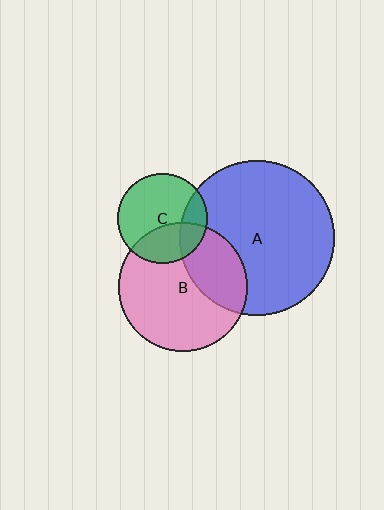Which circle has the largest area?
Circle A (blue).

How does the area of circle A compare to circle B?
Approximately 1.4 times.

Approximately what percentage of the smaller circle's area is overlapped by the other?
Approximately 35%.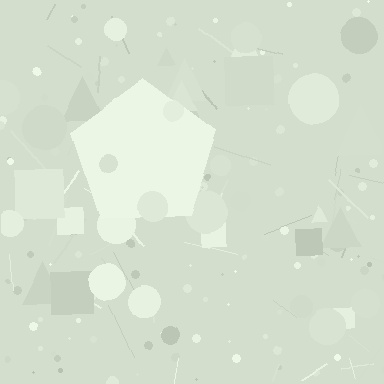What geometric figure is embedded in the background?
A pentagon is embedded in the background.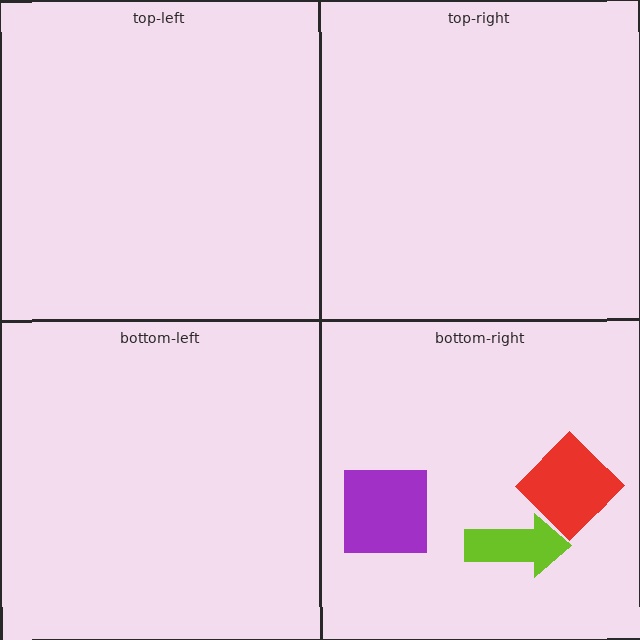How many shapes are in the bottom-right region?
3.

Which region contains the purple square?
The bottom-right region.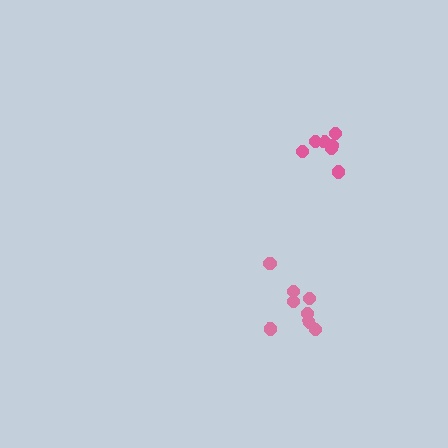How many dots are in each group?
Group 1: 7 dots, Group 2: 8 dots (15 total).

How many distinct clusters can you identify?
There are 2 distinct clusters.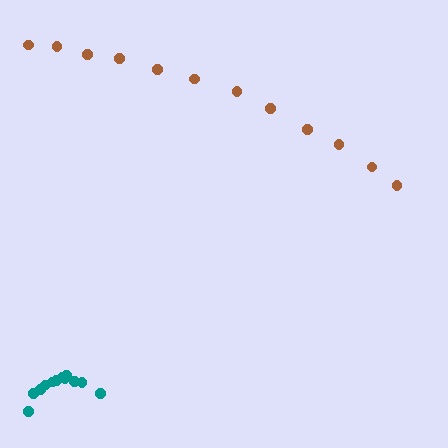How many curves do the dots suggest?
There are 2 distinct paths.